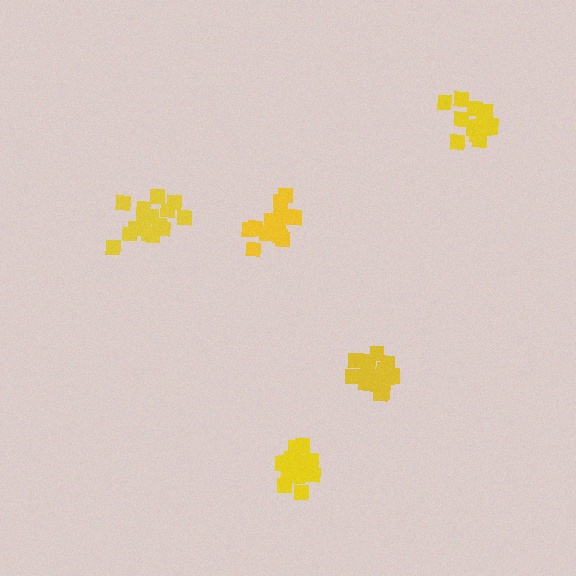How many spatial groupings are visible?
There are 5 spatial groupings.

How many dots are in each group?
Group 1: 18 dots, Group 2: 18 dots, Group 3: 15 dots, Group 4: 14 dots, Group 5: 15 dots (80 total).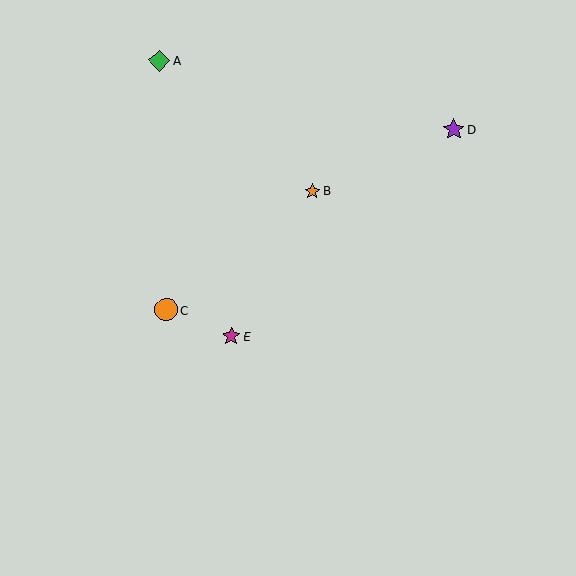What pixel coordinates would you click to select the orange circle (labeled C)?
Click at (166, 310) to select the orange circle C.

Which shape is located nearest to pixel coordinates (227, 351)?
The magenta star (labeled E) at (231, 336) is nearest to that location.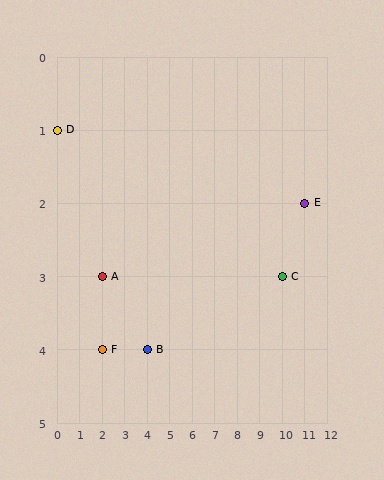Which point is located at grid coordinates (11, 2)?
Point E is at (11, 2).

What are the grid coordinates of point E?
Point E is at grid coordinates (11, 2).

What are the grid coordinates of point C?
Point C is at grid coordinates (10, 3).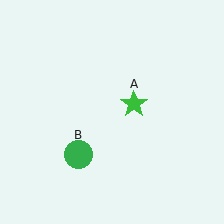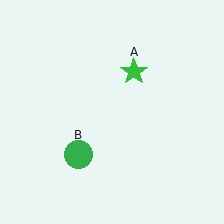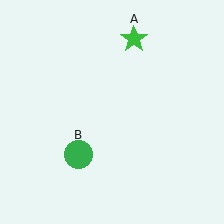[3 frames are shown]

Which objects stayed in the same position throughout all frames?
Green circle (object B) remained stationary.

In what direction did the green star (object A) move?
The green star (object A) moved up.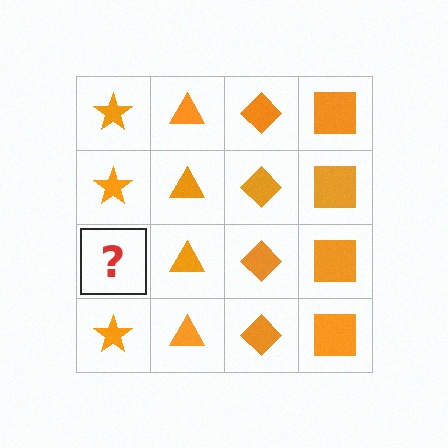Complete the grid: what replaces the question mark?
The question mark should be replaced with an orange star.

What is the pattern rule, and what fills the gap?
The rule is that each column has a consistent shape. The gap should be filled with an orange star.